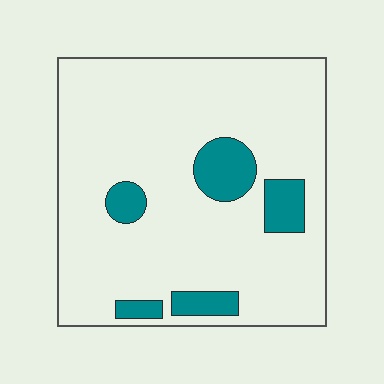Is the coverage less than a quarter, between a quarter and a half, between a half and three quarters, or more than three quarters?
Less than a quarter.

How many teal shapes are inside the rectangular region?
5.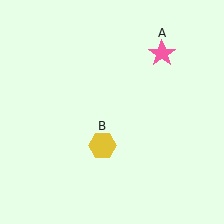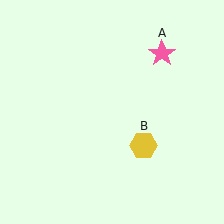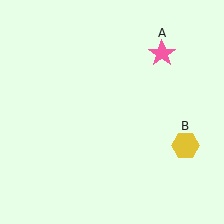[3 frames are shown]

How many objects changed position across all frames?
1 object changed position: yellow hexagon (object B).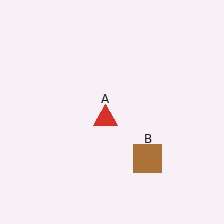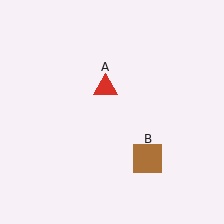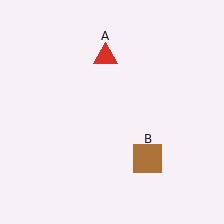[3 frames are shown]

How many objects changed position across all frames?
1 object changed position: red triangle (object A).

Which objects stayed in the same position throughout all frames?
Brown square (object B) remained stationary.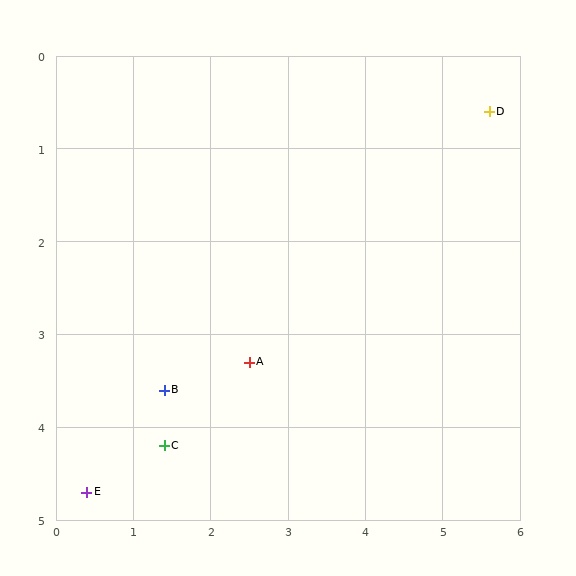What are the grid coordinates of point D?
Point D is at approximately (5.6, 0.6).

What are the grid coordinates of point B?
Point B is at approximately (1.4, 3.6).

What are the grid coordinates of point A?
Point A is at approximately (2.5, 3.3).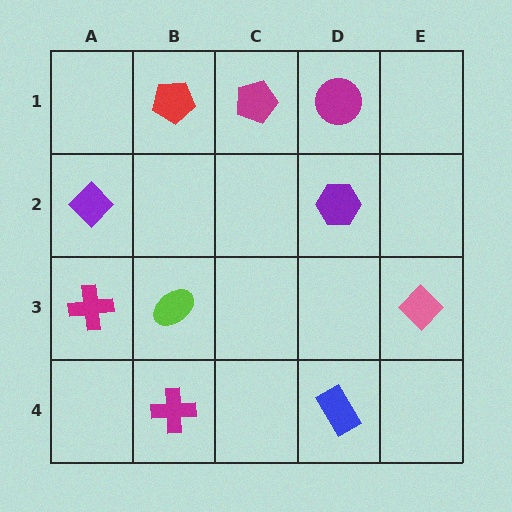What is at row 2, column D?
A purple hexagon.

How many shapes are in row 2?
2 shapes.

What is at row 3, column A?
A magenta cross.